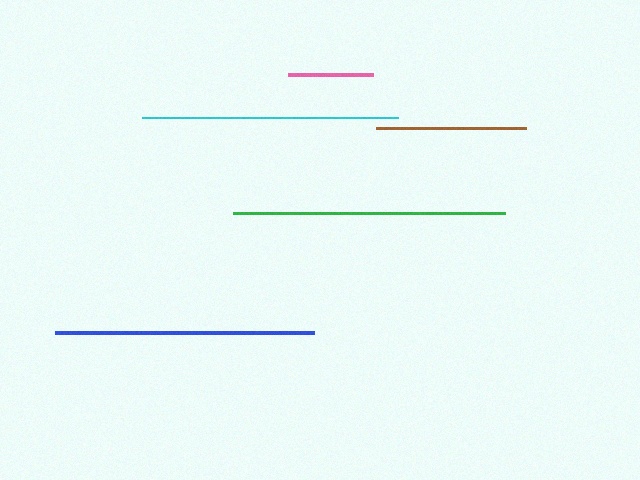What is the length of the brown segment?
The brown segment is approximately 150 pixels long.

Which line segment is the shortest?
The pink line is the shortest at approximately 85 pixels.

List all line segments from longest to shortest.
From longest to shortest: green, blue, cyan, brown, pink.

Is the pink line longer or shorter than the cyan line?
The cyan line is longer than the pink line.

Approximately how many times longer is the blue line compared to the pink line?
The blue line is approximately 3.0 times the length of the pink line.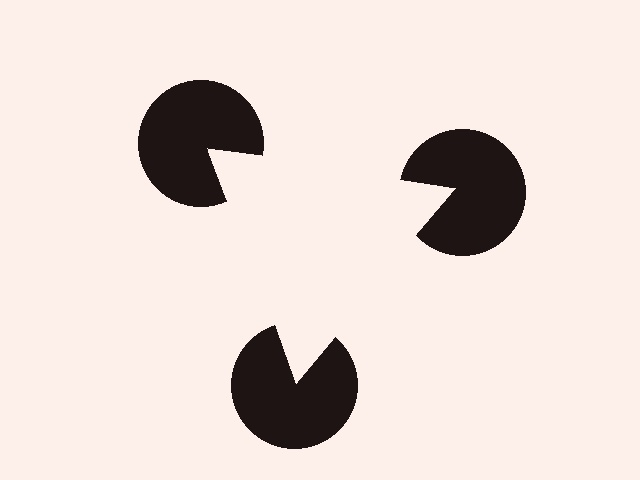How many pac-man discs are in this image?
There are 3 — one at each vertex of the illusory triangle.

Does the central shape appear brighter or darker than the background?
It typically appears slightly brighter than the background, even though no actual brightness change is drawn.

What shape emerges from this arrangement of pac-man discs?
An illusory triangle — its edges are inferred from the aligned wedge cuts in the pac-man discs, not physically drawn.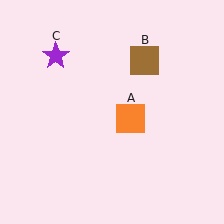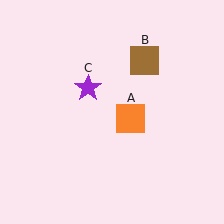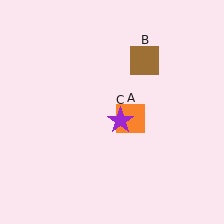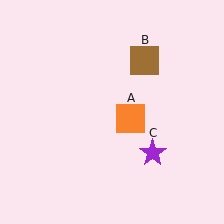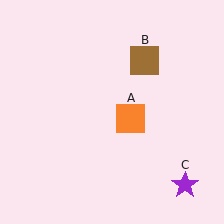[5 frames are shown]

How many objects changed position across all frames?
1 object changed position: purple star (object C).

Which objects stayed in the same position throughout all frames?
Orange square (object A) and brown square (object B) remained stationary.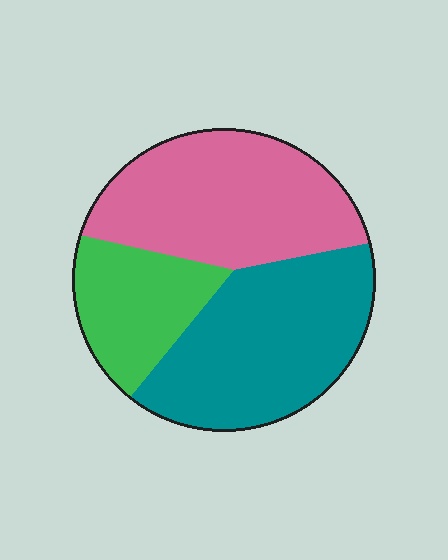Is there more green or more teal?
Teal.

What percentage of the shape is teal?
Teal covers 40% of the shape.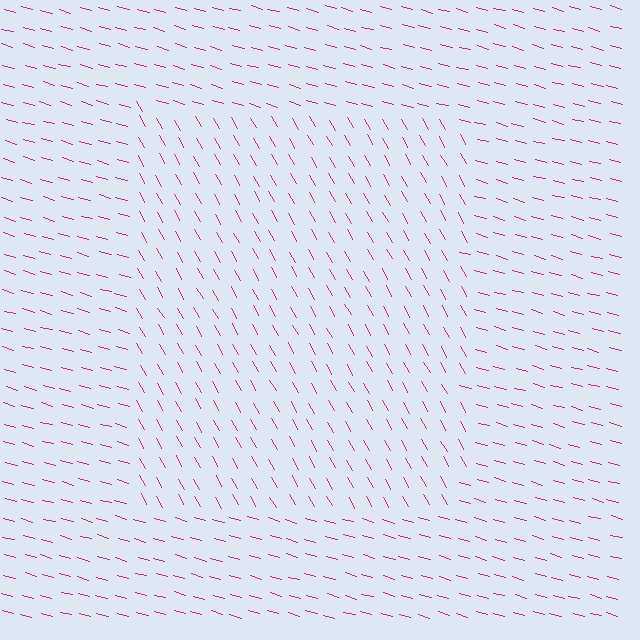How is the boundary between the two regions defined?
The boundary is defined purely by a change in line orientation (approximately 45 degrees difference). All lines are the same color and thickness.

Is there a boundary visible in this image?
Yes, there is a texture boundary formed by a change in line orientation.